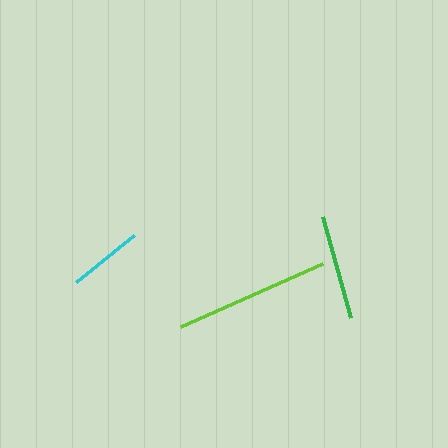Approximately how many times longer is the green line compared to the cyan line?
The green line is approximately 1.4 times the length of the cyan line.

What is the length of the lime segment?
The lime segment is approximately 155 pixels long.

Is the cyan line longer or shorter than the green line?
The green line is longer than the cyan line.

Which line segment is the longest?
The lime line is the longest at approximately 155 pixels.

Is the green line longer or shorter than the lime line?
The lime line is longer than the green line.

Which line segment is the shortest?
The cyan line is the shortest at approximately 74 pixels.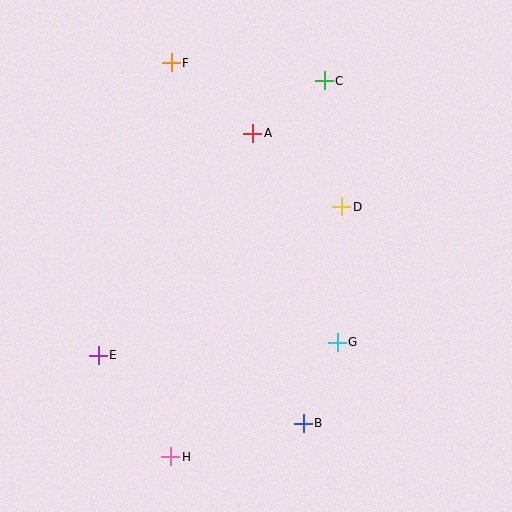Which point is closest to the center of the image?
Point D at (342, 207) is closest to the center.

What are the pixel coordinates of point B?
Point B is at (303, 423).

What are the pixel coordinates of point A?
Point A is at (253, 133).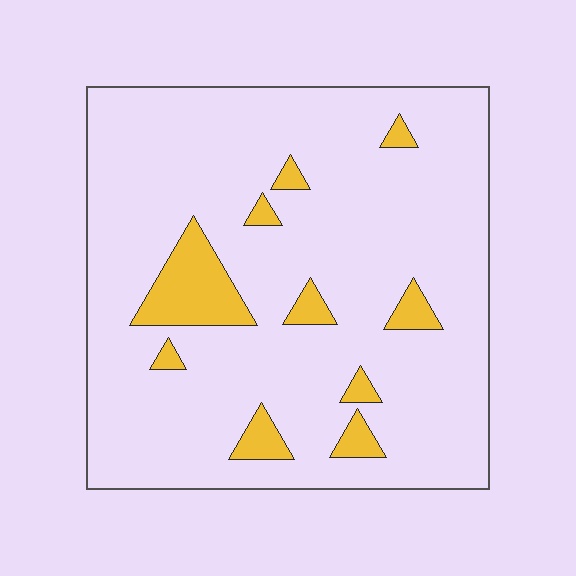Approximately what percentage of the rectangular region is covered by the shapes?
Approximately 10%.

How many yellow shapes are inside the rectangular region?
10.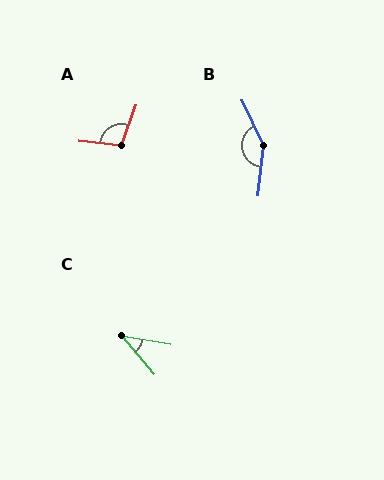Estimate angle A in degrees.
Approximately 103 degrees.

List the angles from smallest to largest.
C (40°), A (103°), B (148°).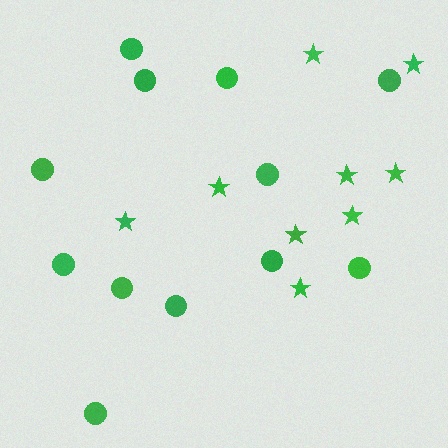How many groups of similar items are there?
There are 2 groups: one group of stars (9) and one group of circles (12).